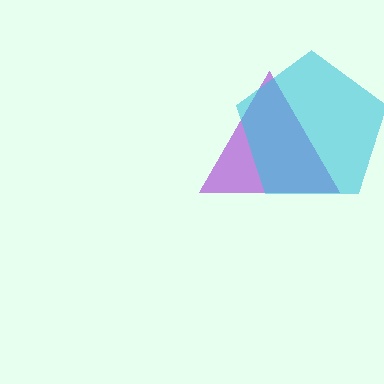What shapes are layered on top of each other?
The layered shapes are: a purple triangle, a cyan pentagon.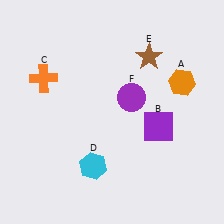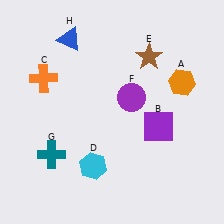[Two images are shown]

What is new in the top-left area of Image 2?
A blue triangle (H) was added in the top-left area of Image 2.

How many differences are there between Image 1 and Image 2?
There are 2 differences between the two images.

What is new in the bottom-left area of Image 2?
A teal cross (G) was added in the bottom-left area of Image 2.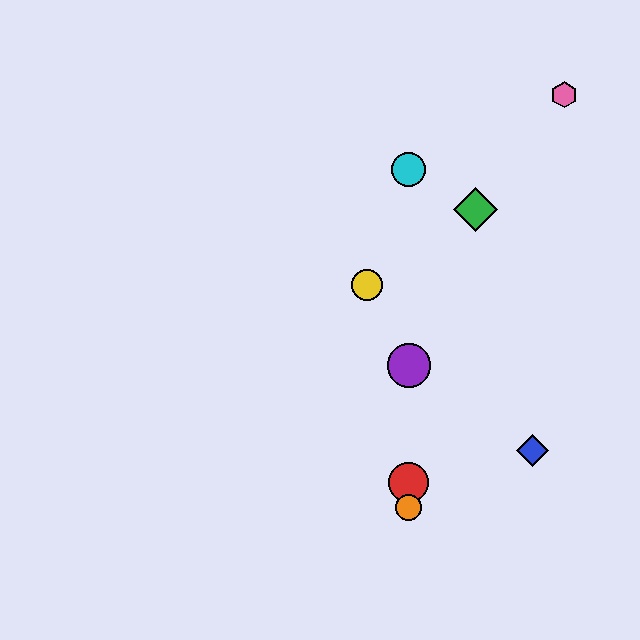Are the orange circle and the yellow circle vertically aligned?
No, the orange circle is at x≈409 and the yellow circle is at x≈367.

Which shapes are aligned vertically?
The red circle, the purple circle, the orange circle, the cyan circle are aligned vertically.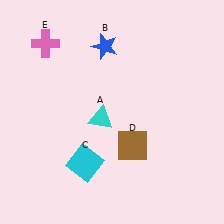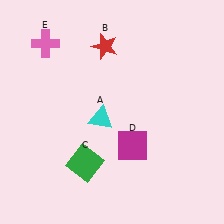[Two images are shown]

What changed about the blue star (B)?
In Image 1, B is blue. In Image 2, it changed to red.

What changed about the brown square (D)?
In Image 1, D is brown. In Image 2, it changed to magenta.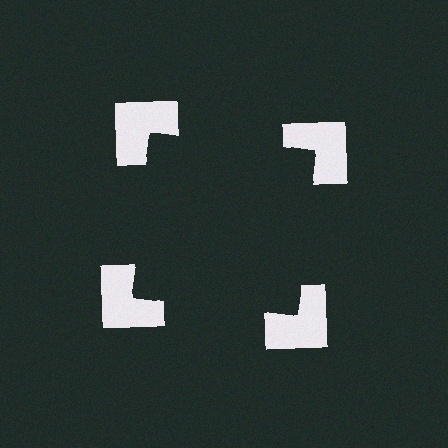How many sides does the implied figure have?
4 sides.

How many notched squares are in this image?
There are 4 — one at each vertex of the illusory square.